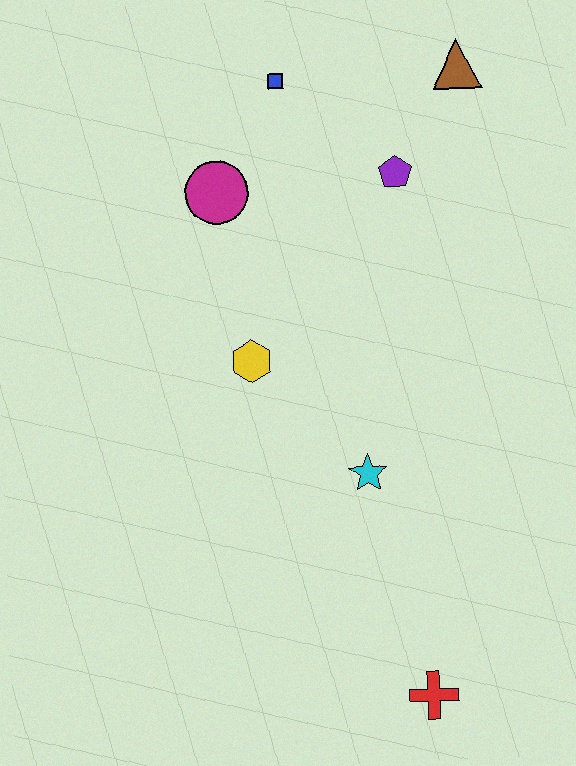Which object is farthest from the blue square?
The red cross is farthest from the blue square.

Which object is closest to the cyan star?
The yellow hexagon is closest to the cyan star.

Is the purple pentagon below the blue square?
Yes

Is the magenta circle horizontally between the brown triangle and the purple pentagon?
No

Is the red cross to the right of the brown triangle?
No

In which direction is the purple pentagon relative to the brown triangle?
The purple pentagon is below the brown triangle.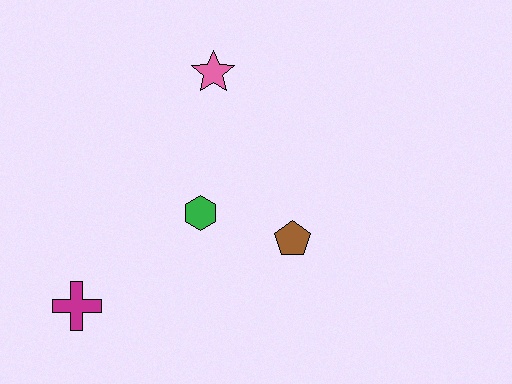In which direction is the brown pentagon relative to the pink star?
The brown pentagon is below the pink star.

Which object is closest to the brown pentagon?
The green hexagon is closest to the brown pentagon.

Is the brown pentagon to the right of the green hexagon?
Yes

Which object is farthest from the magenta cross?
The pink star is farthest from the magenta cross.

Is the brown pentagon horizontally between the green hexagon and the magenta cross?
No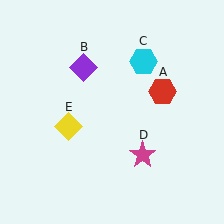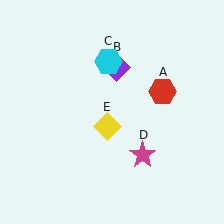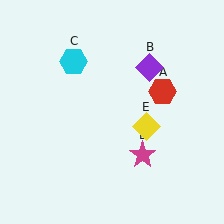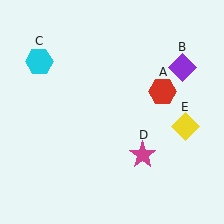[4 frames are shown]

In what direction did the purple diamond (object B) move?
The purple diamond (object B) moved right.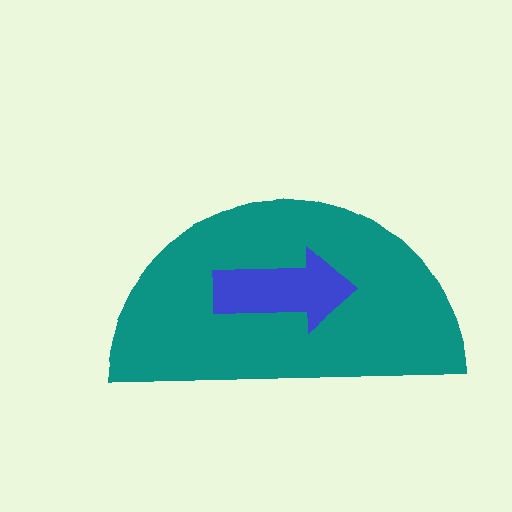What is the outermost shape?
The teal semicircle.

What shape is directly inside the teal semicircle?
The blue arrow.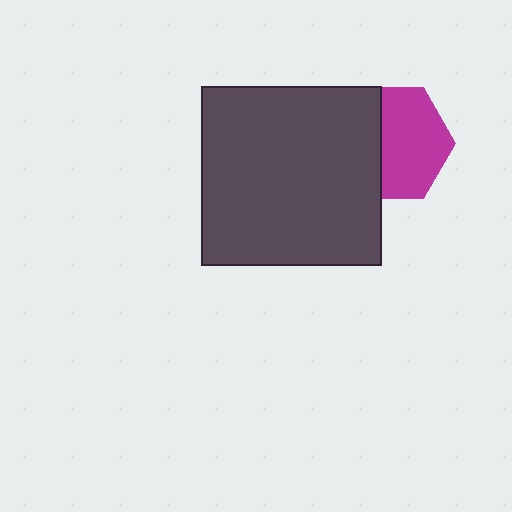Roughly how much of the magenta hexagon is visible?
About half of it is visible (roughly 60%).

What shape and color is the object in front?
The object in front is a dark gray square.